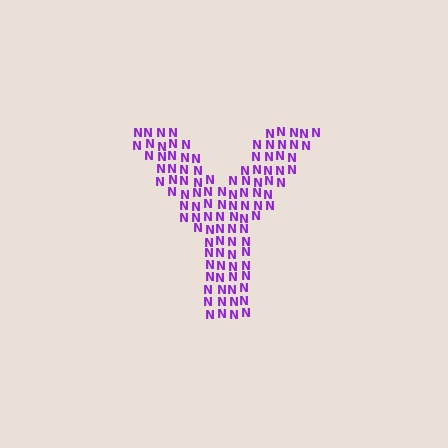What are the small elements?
The small elements are letter N's.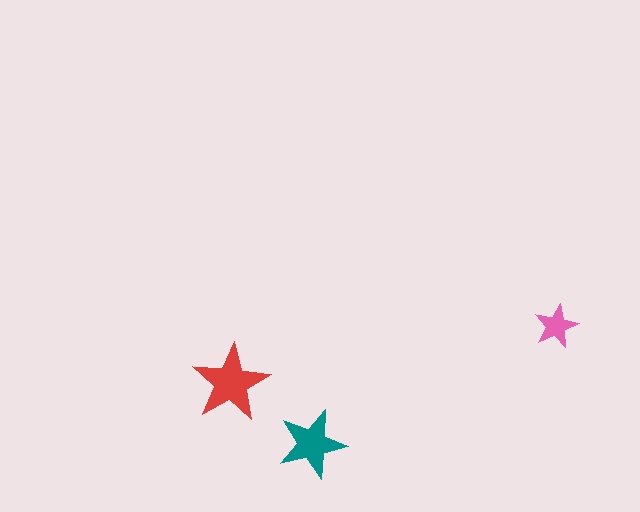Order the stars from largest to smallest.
the red one, the teal one, the pink one.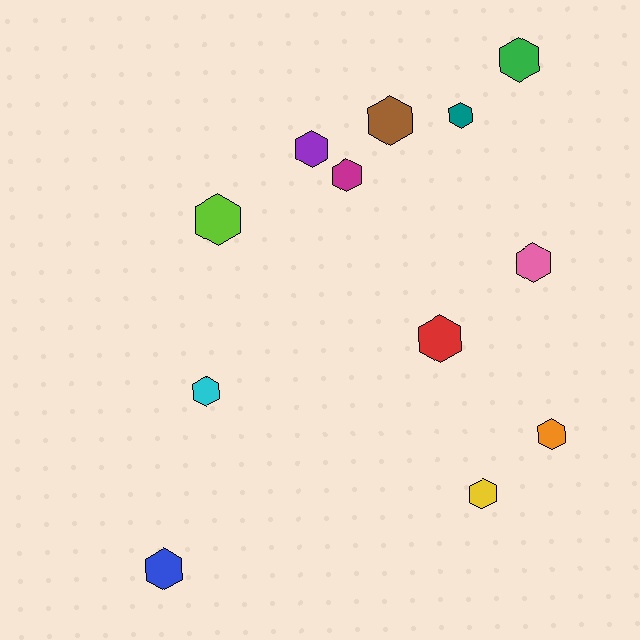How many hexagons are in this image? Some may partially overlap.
There are 12 hexagons.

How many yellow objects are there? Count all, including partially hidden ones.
There is 1 yellow object.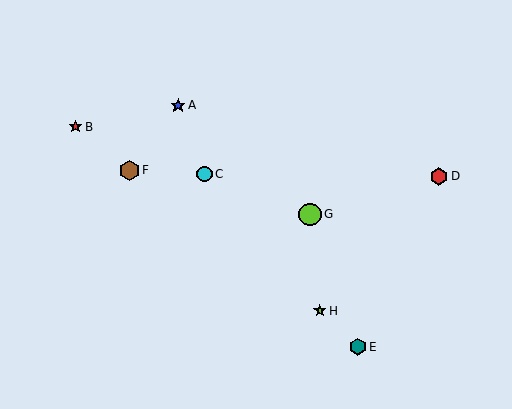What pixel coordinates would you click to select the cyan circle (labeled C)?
Click at (205, 174) to select the cyan circle C.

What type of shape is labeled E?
Shape E is a teal hexagon.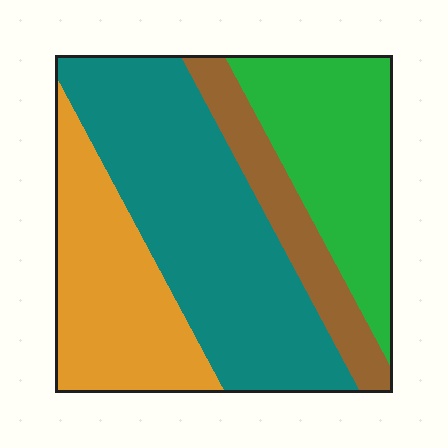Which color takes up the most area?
Teal, at roughly 40%.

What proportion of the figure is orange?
Orange takes up about one quarter (1/4) of the figure.